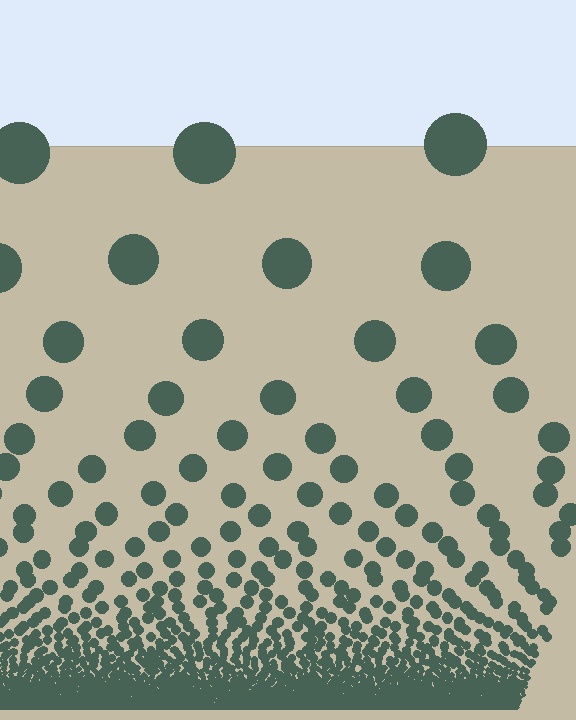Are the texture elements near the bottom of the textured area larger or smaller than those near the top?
Smaller. The gradient is inverted — elements near the bottom are smaller and denser.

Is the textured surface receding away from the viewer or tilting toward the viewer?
The surface appears to tilt toward the viewer. Texture elements get larger and sparser toward the top.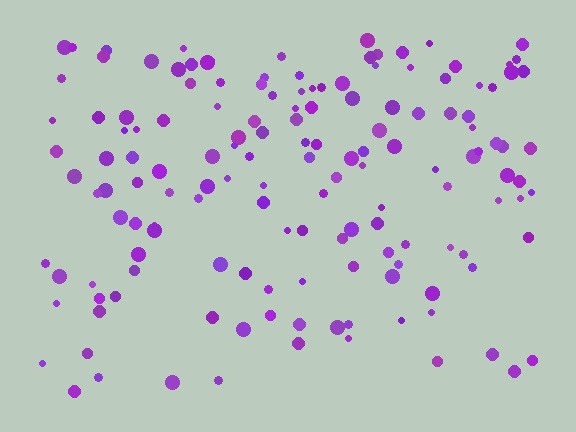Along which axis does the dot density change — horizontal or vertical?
Vertical.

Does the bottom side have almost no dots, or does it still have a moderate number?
Still a moderate number, just noticeably fewer than the top.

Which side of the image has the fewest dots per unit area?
The bottom.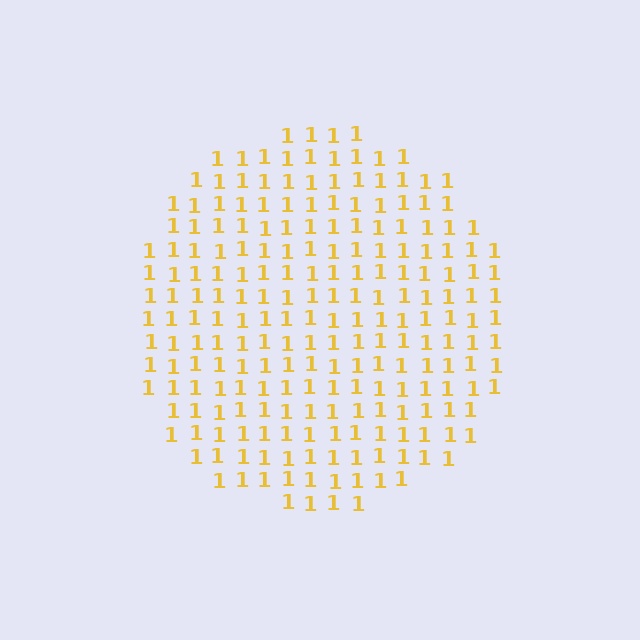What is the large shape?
The large shape is a circle.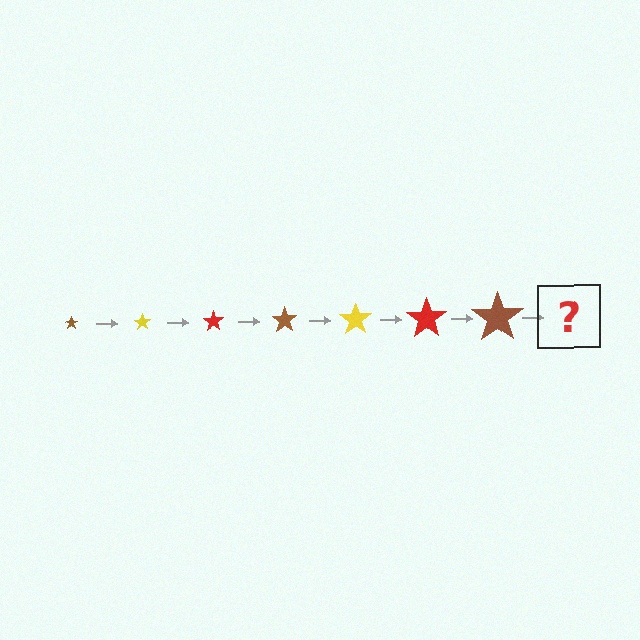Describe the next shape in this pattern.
It should be a yellow star, larger than the previous one.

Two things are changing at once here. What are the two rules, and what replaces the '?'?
The two rules are that the star grows larger each step and the color cycles through brown, yellow, and red. The '?' should be a yellow star, larger than the previous one.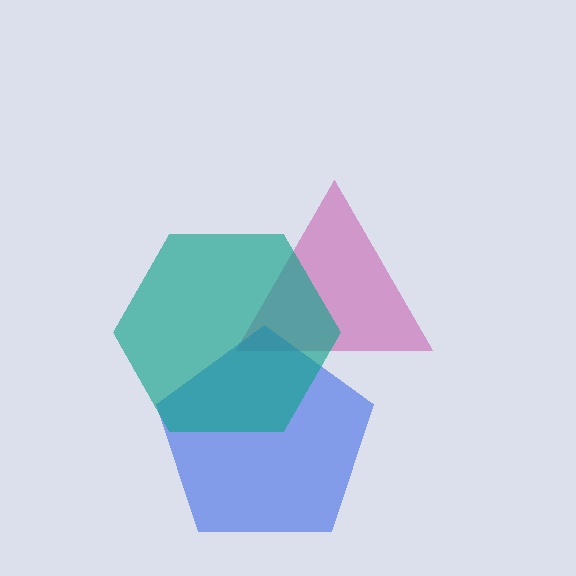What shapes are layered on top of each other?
The layered shapes are: a magenta triangle, a blue pentagon, a teal hexagon.